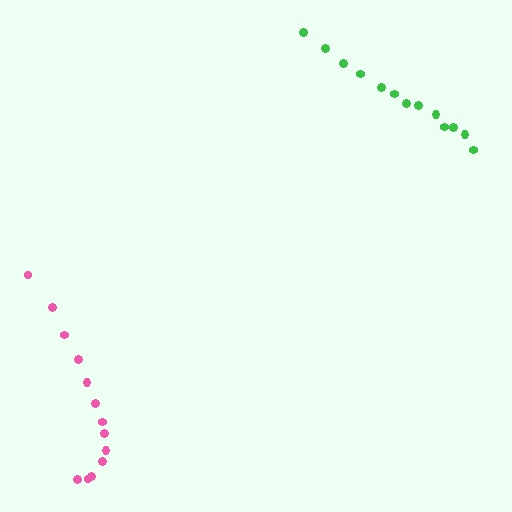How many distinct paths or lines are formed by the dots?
There are 2 distinct paths.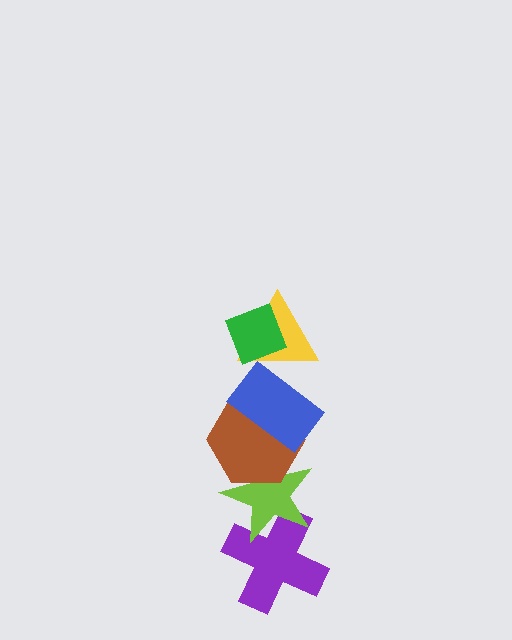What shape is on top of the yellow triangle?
The green diamond is on top of the yellow triangle.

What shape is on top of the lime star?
The brown hexagon is on top of the lime star.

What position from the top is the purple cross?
The purple cross is 6th from the top.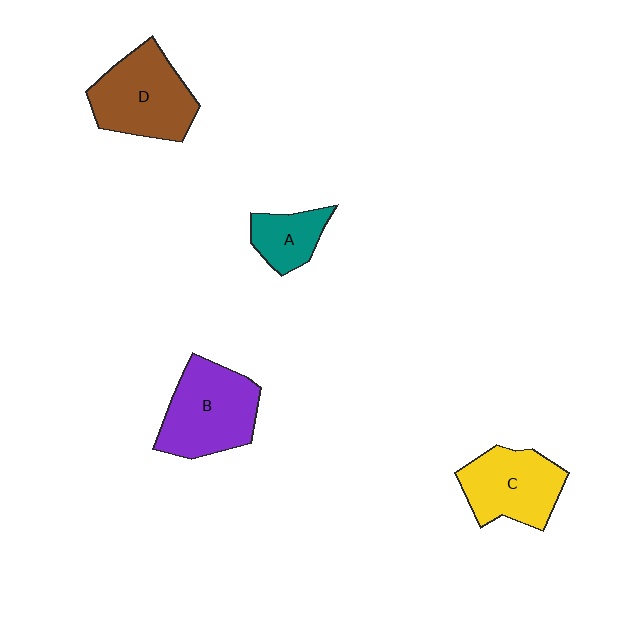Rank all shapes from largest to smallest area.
From largest to smallest: B (purple), D (brown), C (yellow), A (teal).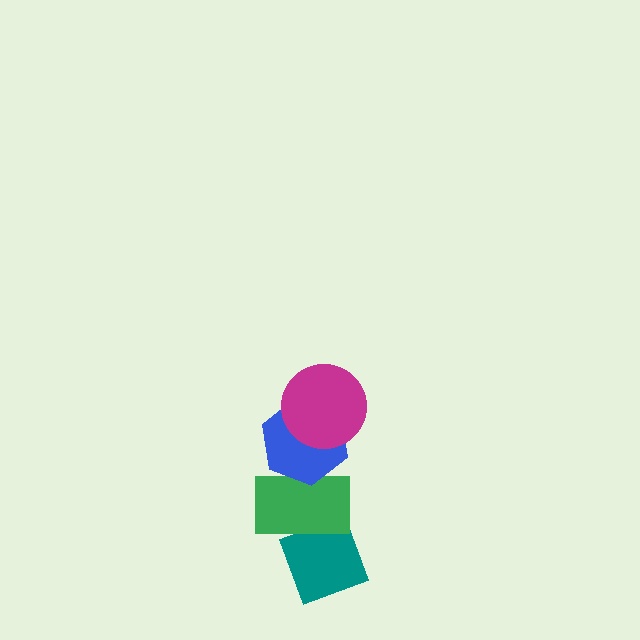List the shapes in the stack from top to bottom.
From top to bottom: the magenta circle, the blue hexagon, the green rectangle, the teal diamond.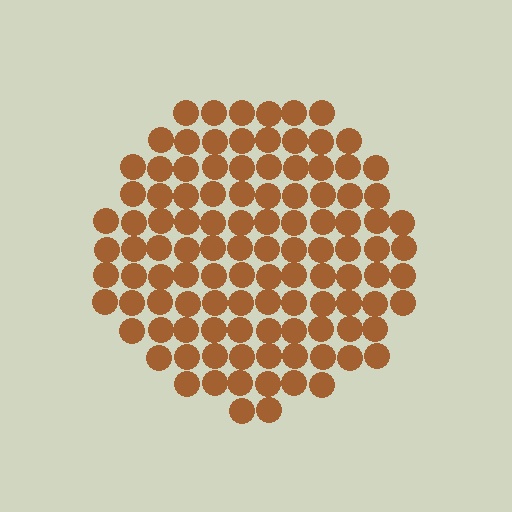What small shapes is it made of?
It is made of small circles.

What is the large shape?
The large shape is a circle.